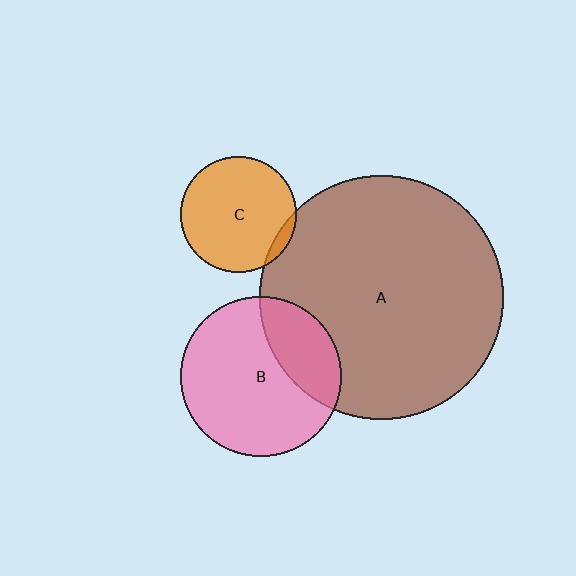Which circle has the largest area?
Circle A (brown).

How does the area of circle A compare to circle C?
Approximately 4.4 times.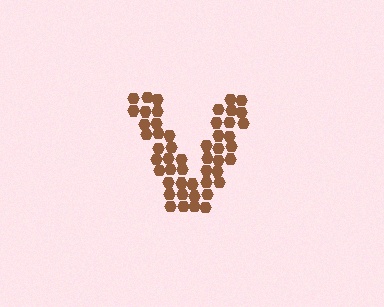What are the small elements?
The small elements are hexagons.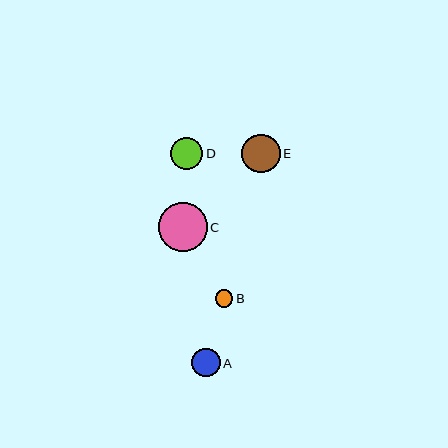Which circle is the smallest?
Circle B is the smallest with a size of approximately 18 pixels.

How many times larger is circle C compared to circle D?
Circle C is approximately 1.5 times the size of circle D.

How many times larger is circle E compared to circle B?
Circle E is approximately 2.2 times the size of circle B.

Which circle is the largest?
Circle C is the largest with a size of approximately 49 pixels.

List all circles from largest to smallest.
From largest to smallest: C, E, D, A, B.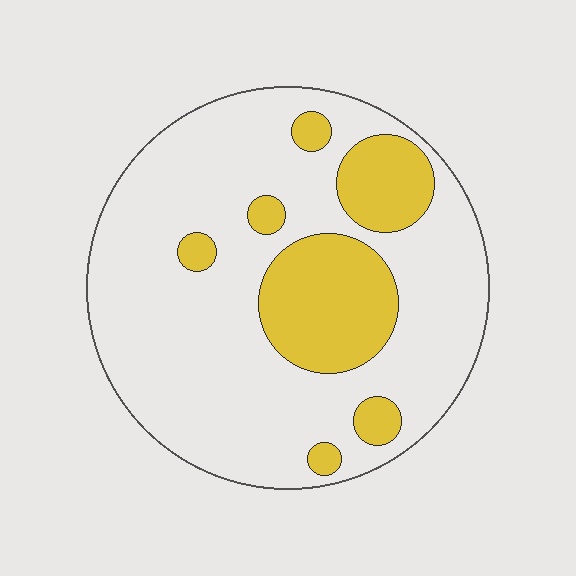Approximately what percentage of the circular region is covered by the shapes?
Approximately 25%.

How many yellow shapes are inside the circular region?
7.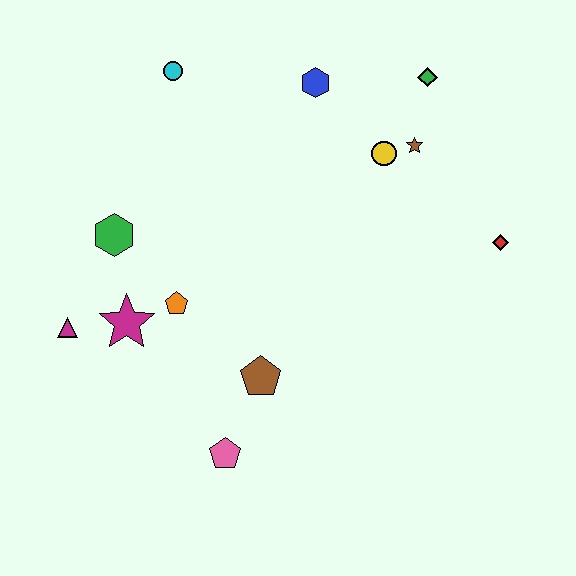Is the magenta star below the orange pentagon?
Yes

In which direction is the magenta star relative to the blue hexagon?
The magenta star is below the blue hexagon.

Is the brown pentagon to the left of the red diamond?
Yes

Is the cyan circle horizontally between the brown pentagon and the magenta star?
Yes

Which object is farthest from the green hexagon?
The red diamond is farthest from the green hexagon.